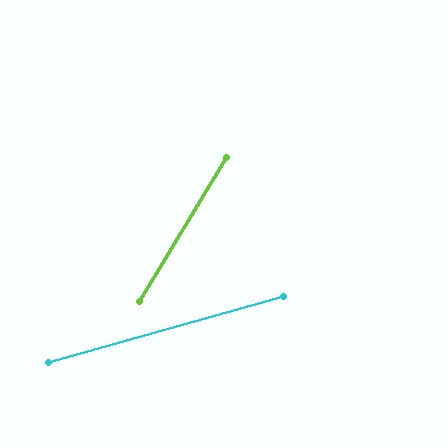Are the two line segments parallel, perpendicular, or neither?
Neither parallel nor perpendicular — they differ by about 43°.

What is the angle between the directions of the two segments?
Approximately 43 degrees.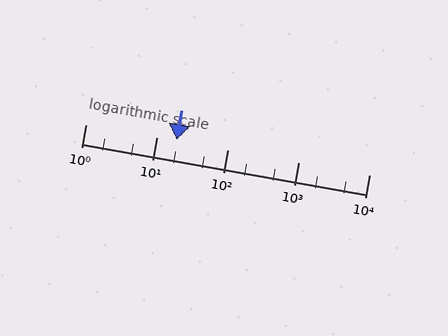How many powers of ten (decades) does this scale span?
The scale spans 4 decades, from 1 to 10000.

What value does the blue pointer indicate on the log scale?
The pointer indicates approximately 19.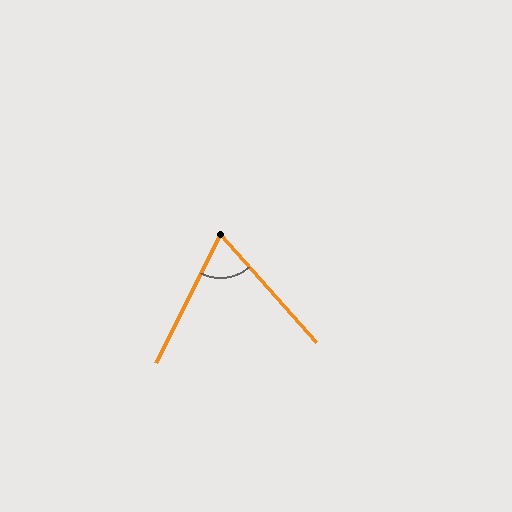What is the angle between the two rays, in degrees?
Approximately 68 degrees.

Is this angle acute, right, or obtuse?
It is acute.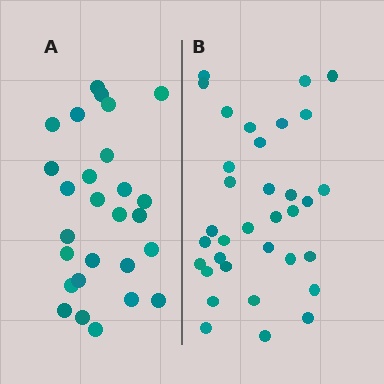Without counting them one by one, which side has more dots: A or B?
Region B (the right region) has more dots.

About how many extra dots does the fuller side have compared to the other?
Region B has roughly 8 or so more dots than region A.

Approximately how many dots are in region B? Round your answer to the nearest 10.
About 30 dots. (The exact count is 34, which rounds to 30.)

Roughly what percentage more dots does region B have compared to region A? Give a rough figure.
About 25% more.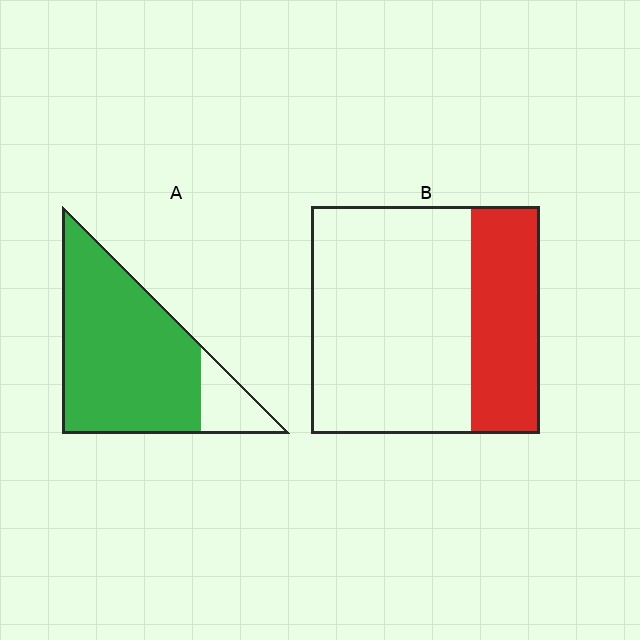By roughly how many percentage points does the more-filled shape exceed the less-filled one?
By roughly 55 percentage points (A over B).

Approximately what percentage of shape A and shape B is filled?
A is approximately 85% and B is approximately 30%.